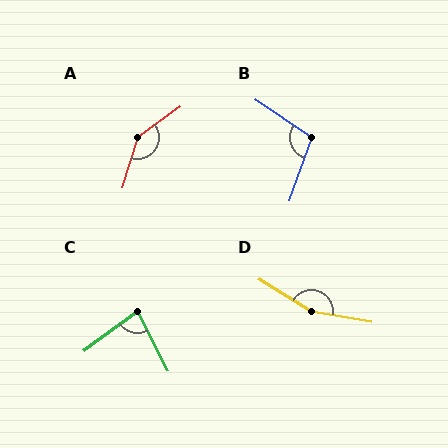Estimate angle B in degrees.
Approximately 105 degrees.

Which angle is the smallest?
C, at approximately 81 degrees.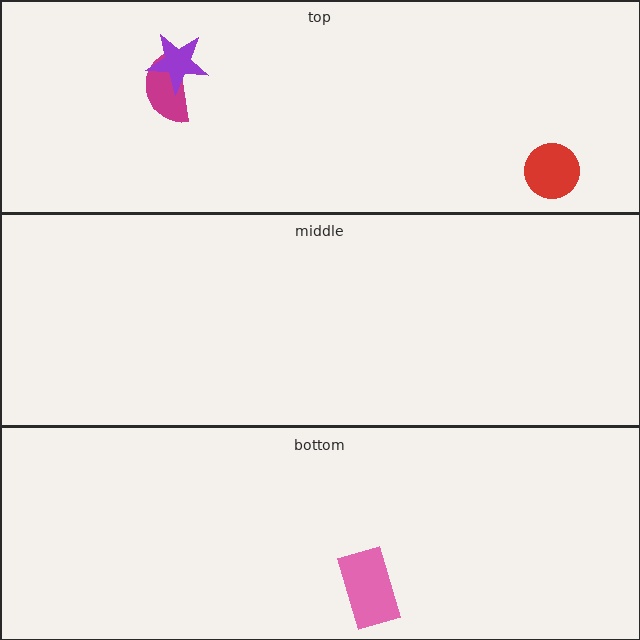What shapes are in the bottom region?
The pink rectangle.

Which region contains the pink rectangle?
The bottom region.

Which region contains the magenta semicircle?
The top region.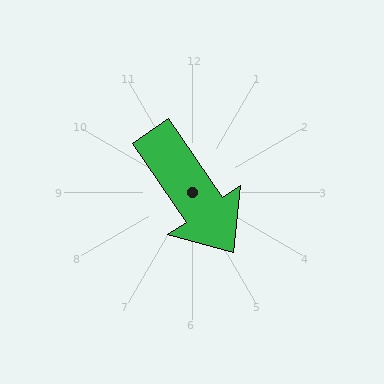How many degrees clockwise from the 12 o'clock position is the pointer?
Approximately 146 degrees.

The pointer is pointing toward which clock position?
Roughly 5 o'clock.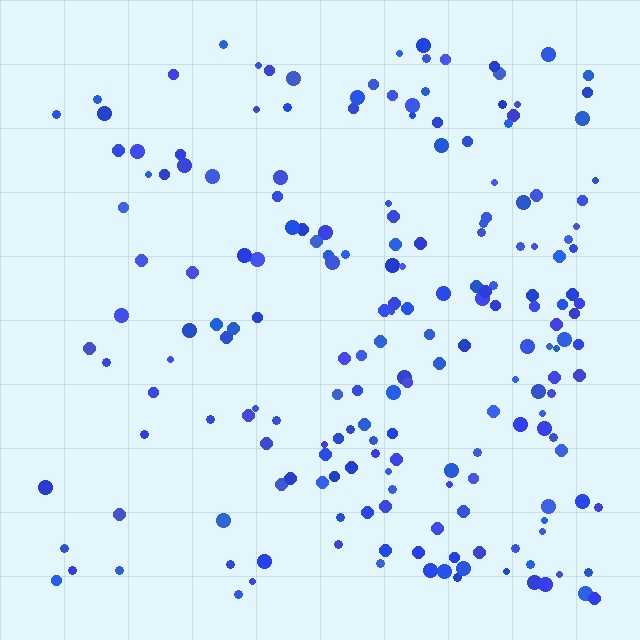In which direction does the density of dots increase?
From left to right, with the right side densest.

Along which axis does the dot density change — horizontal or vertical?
Horizontal.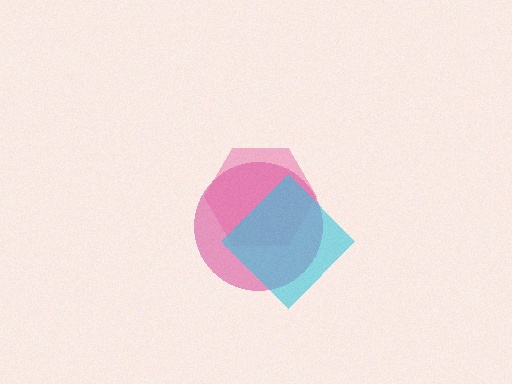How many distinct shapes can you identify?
There are 3 distinct shapes: a magenta circle, a pink hexagon, a cyan diamond.